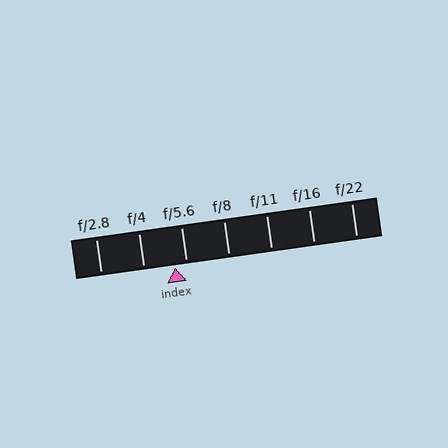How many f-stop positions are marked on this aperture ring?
There are 7 f-stop positions marked.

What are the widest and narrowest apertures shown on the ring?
The widest aperture shown is f/2.8 and the narrowest is f/22.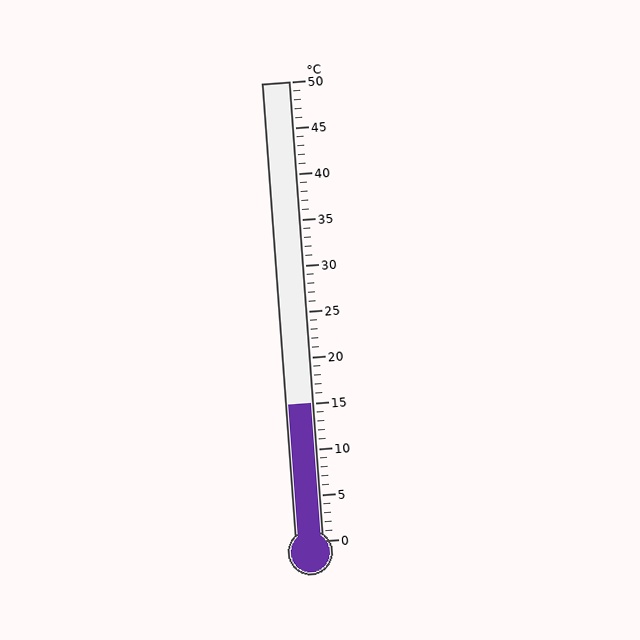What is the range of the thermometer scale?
The thermometer scale ranges from 0°C to 50°C.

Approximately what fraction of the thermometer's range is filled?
The thermometer is filled to approximately 30% of its range.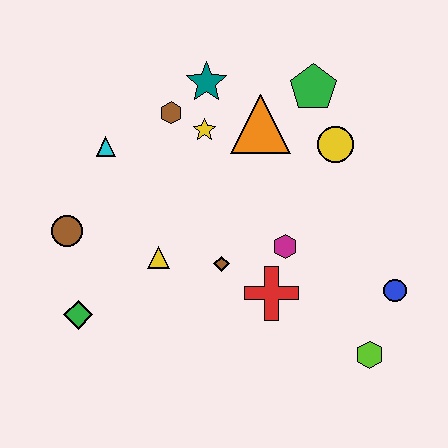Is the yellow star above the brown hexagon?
No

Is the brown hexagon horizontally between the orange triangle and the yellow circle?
No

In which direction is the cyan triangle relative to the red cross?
The cyan triangle is to the left of the red cross.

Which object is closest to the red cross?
The magenta hexagon is closest to the red cross.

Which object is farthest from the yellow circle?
The green diamond is farthest from the yellow circle.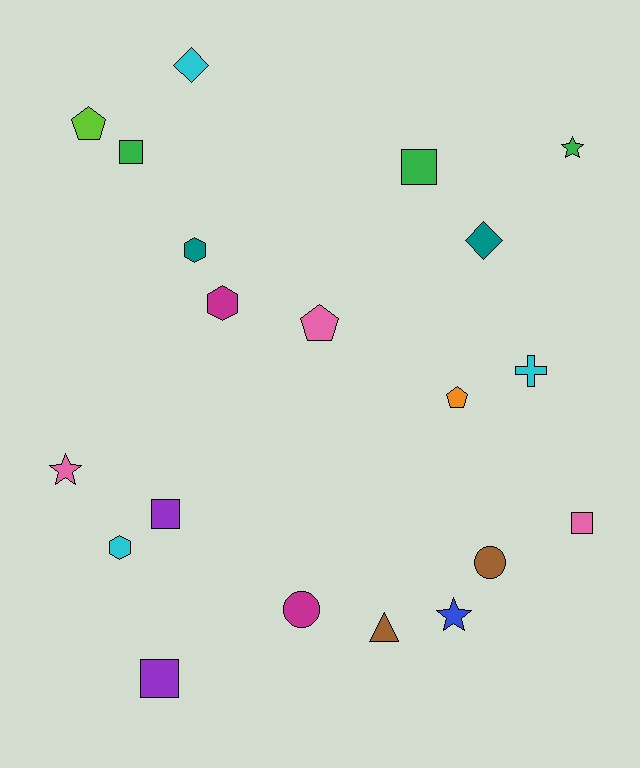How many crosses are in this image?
There is 1 cross.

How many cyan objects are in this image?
There are 3 cyan objects.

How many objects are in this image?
There are 20 objects.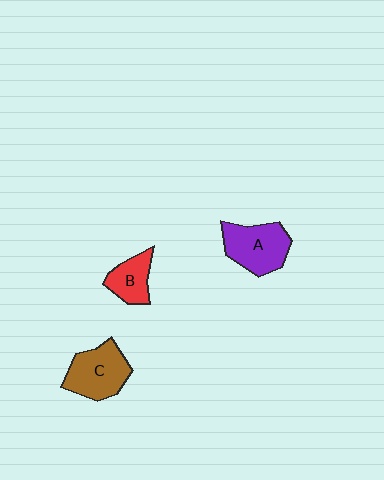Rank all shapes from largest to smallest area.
From largest to smallest: A (purple), C (brown), B (red).